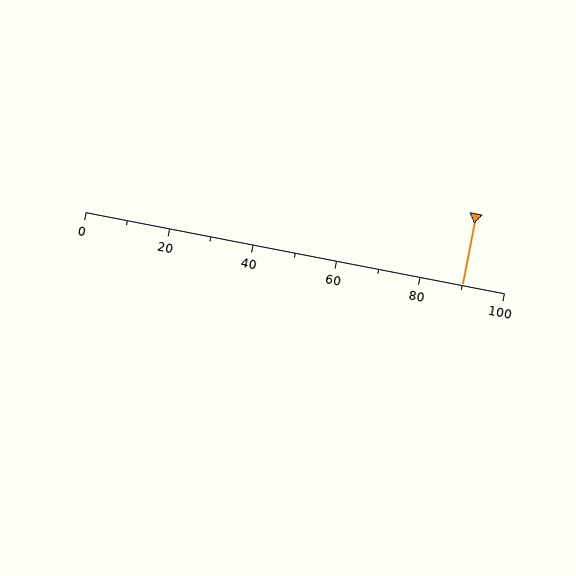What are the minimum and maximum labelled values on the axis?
The axis runs from 0 to 100.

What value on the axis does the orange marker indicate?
The marker indicates approximately 90.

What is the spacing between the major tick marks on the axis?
The major ticks are spaced 20 apart.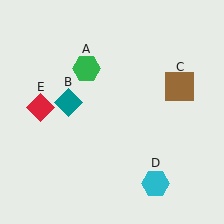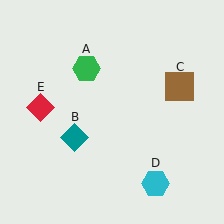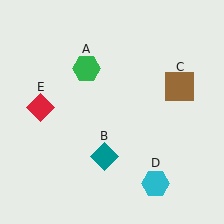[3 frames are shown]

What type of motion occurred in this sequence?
The teal diamond (object B) rotated counterclockwise around the center of the scene.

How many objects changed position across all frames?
1 object changed position: teal diamond (object B).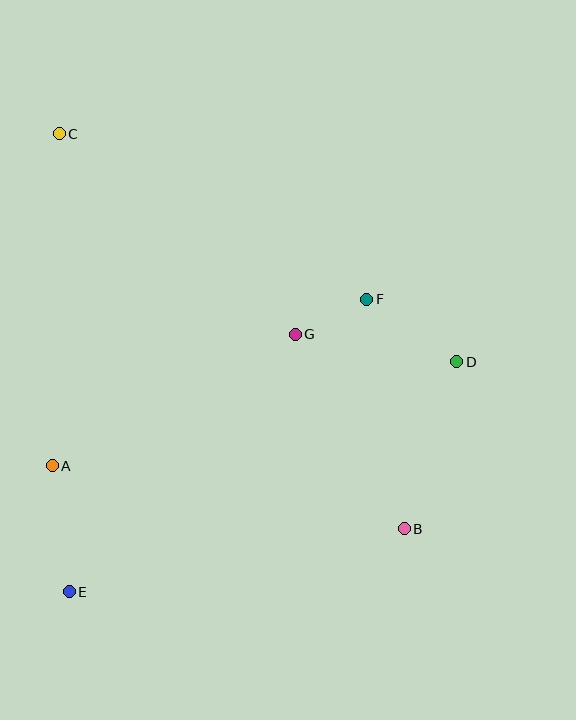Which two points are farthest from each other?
Points B and C are farthest from each other.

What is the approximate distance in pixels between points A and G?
The distance between A and G is approximately 277 pixels.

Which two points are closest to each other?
Points F and G are closest to each other.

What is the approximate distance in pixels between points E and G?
The distance between E and G is approximately 343 pixels.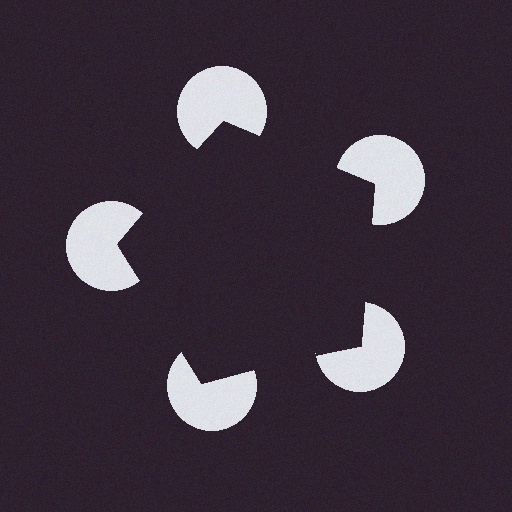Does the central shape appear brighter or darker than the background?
It typically appears slightly darker than the background, even though no actual brightness change is drawn.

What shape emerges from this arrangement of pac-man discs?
An illusory pentagon — its edges are inferred from the aligned wedge cuts in the pac-man discs, not physically drawn.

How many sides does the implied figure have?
5 sides.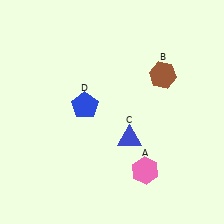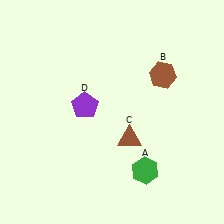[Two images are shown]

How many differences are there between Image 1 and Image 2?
There are 3 differences between the two images.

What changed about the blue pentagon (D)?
In Image 1, D is blue. In Image 2, it changed to purple.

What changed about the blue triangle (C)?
In Image 1, C is blue. In Image 2, it changed to brown.